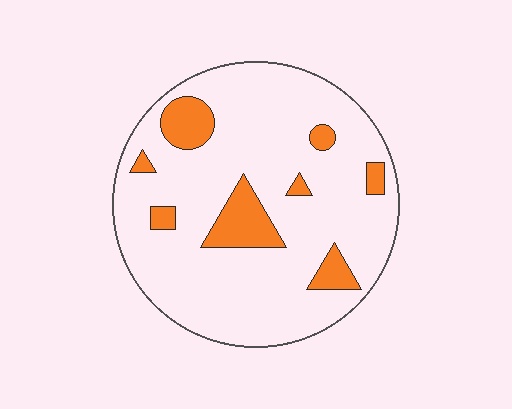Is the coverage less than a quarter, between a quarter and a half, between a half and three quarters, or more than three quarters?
Less than a quarter.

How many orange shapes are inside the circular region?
8.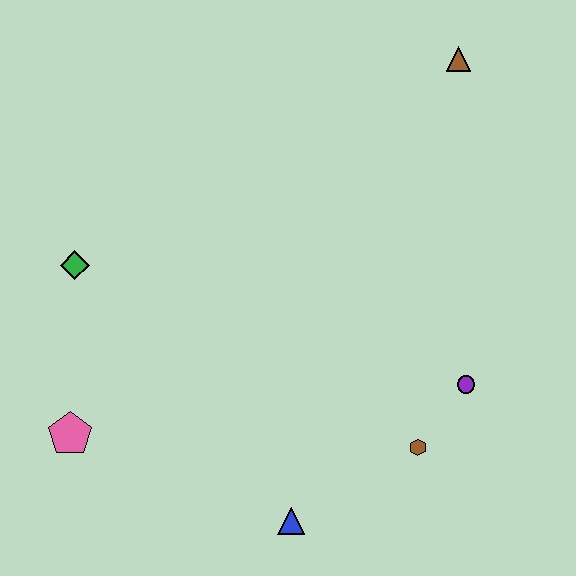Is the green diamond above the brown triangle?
No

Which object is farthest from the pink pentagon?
The brown triangle is farthest from the pink pentagon.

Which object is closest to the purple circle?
The brown hexagon is closest to the purple circle.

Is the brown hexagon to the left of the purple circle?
Yes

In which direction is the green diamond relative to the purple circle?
The green diamond is to the left of the purple circle.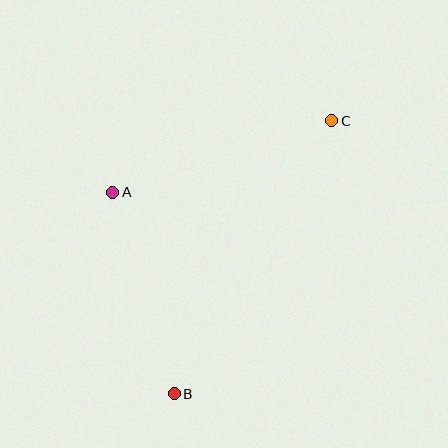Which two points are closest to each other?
Points A and B are closest to each other.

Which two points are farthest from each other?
Points B and C are farthest from each other.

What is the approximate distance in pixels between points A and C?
The distance between A and C is approximately 231 pixels.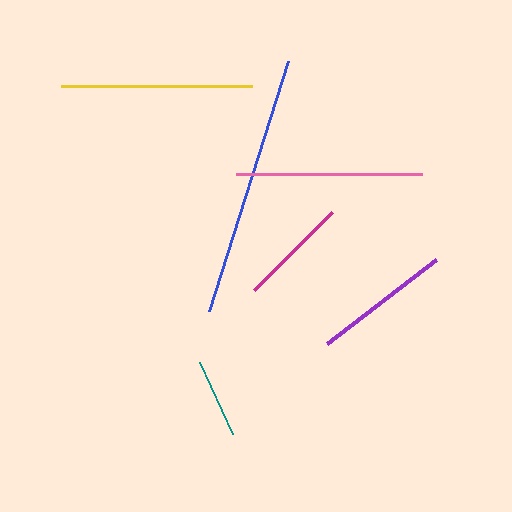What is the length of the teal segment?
The teal segment is approximately 80 pixels long.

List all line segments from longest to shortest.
From longest to shortest: blue, yellow, pink, purple, magenta, teal.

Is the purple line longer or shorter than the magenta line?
The purple line is longer than the magenta line.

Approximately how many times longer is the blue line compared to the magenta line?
The blue line is approximately 2.4 times the length of the magenta line.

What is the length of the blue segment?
The blue segment is approximately 262 pixels long.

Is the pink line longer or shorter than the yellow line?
The yellow line is longer than the pink line.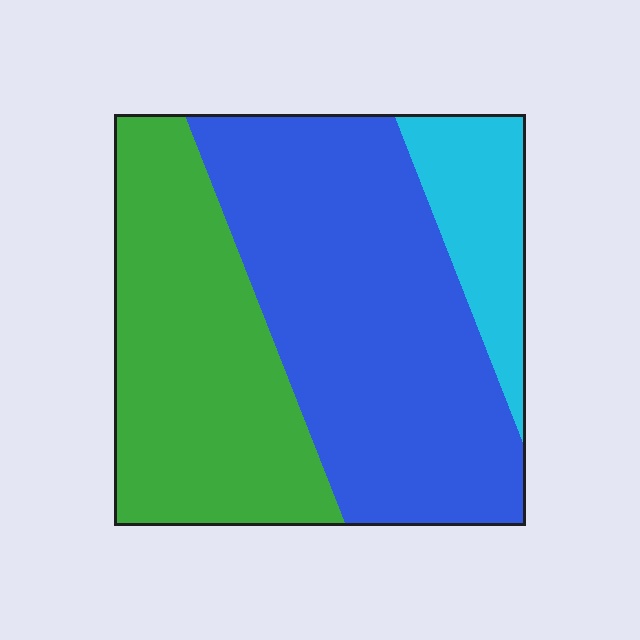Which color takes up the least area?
Cyan, at roughly 15%.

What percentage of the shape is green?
Green takes up between a third and a half of the shape.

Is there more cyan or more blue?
Blue.